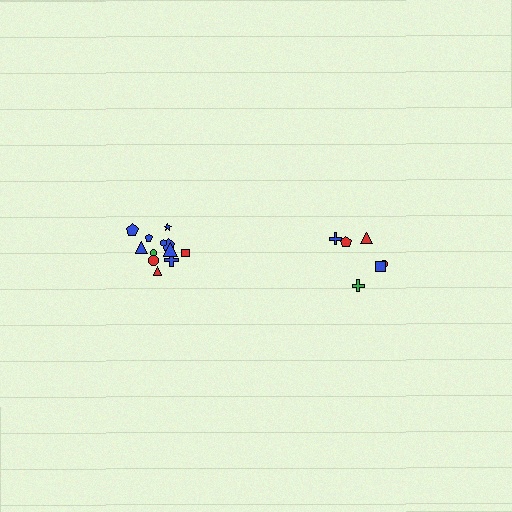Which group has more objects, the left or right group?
The left group.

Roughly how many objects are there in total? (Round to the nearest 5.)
Roughly 20 objects in total.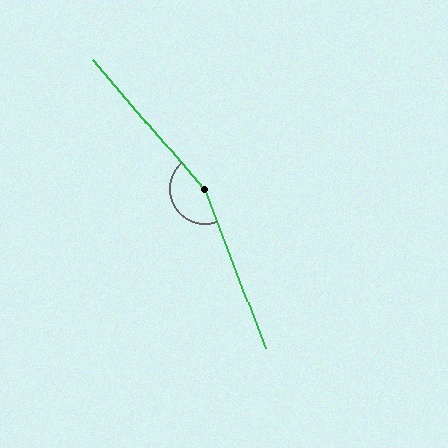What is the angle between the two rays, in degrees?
Approximately 160 degrees.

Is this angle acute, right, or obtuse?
It is obtuse.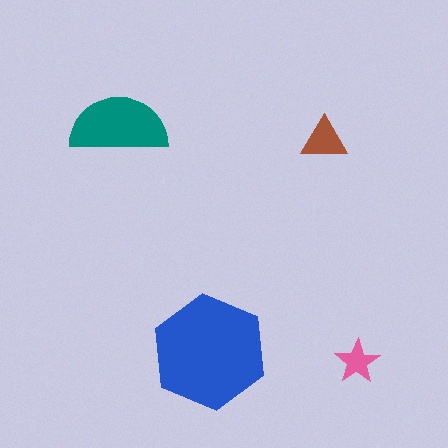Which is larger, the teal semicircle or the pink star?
The teal semicircle.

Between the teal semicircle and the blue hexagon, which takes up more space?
The blue hexagon.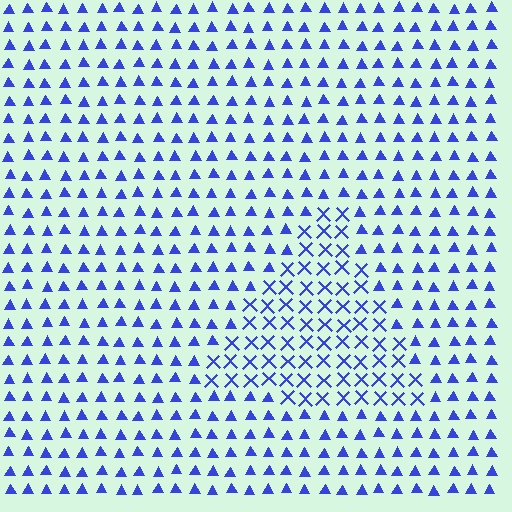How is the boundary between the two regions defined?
The boundary is defined by a change in element shape: X marks inside vs. triangles outside. All elements share the same color and spacing.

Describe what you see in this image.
The image is filled with small blue elements arranged in a uniform grid. A triangle-shaped region contains X marks, while the surrounding area contains triangles. The boundary is defined purely by the change in element shape.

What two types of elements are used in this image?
The image uses X marks inside the triangle region and triangles outside it.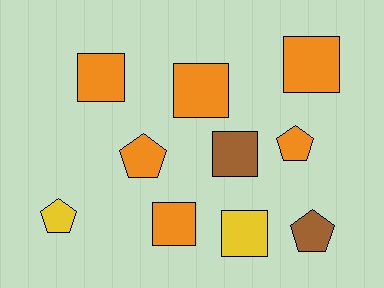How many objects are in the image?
There are 10 objects.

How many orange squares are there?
There are 4 orange squares.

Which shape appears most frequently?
Square, with 6 objects.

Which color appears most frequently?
Orange, with 6 objects.